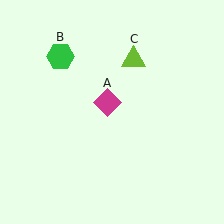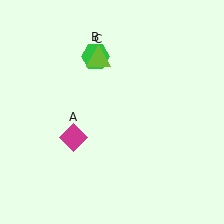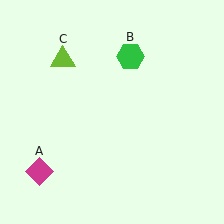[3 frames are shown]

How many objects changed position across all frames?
3 objects changed position: magenta diamond (object A), green hexagon (object B), lime triangle (object C).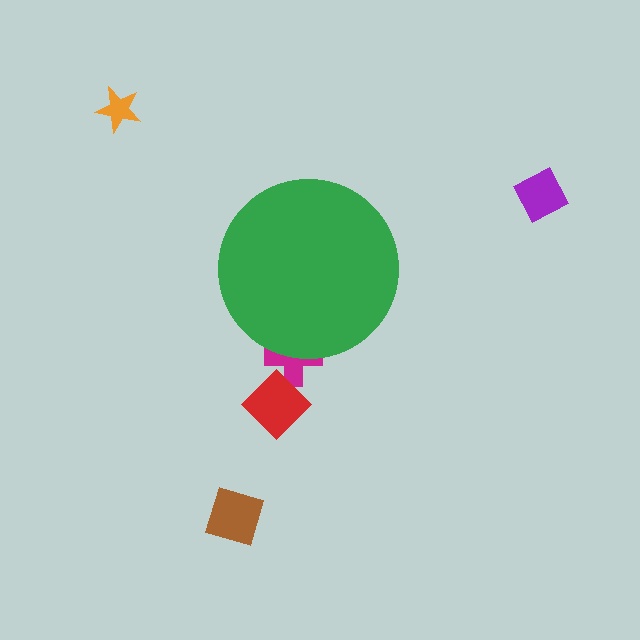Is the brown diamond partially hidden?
No, the brown diamond is fully visible.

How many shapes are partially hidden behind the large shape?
1 shape is partially hidden.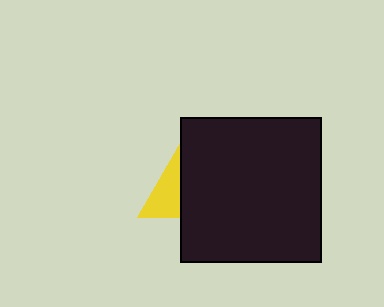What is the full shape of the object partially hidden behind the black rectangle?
The partially hidden object is a yellow triangle.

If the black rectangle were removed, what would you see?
You would see the complete yellow triangle.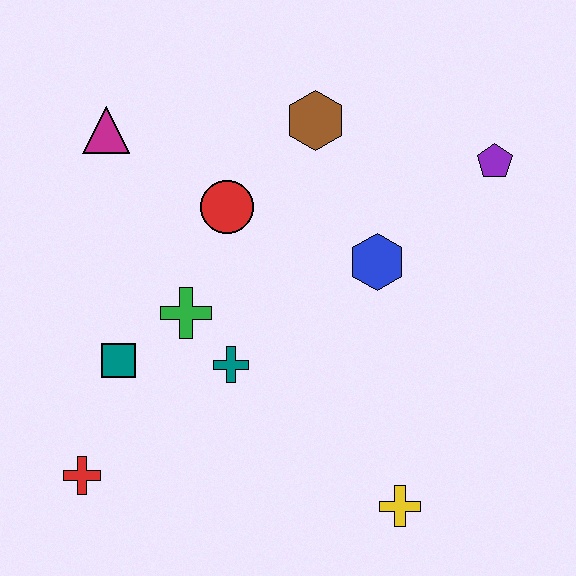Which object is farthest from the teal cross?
The purple pentagon is farthest from the teal cross.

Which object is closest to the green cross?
The teal cross is closest to the green cross.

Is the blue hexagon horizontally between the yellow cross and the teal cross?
Yes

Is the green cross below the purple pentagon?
Yes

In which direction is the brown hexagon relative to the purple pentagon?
The brown hexagon is to the left of the purple pentagon.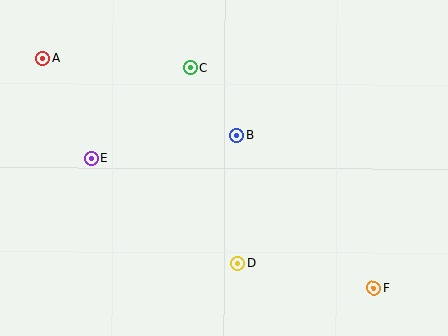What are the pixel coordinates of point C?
Point C is at (190, 68).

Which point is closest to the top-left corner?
Point A is closest to the top-left corner.